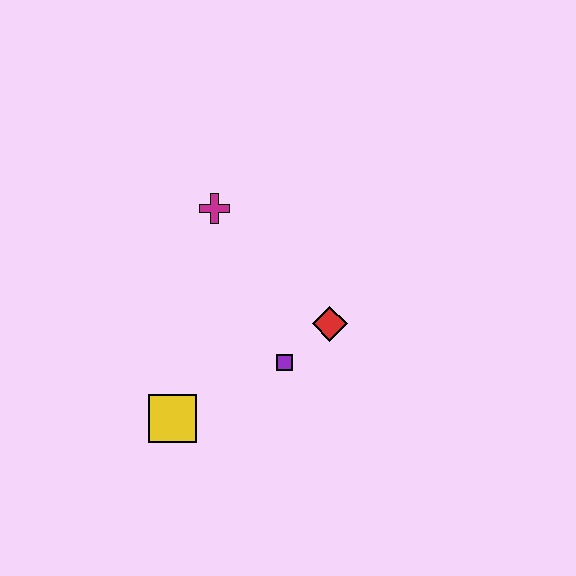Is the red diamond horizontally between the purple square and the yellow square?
No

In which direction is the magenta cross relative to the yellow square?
The magenta cross is above the yellow square.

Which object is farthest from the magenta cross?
The yellow square is farthest from the magenta cross.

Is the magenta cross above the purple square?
Yes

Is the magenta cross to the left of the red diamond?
Yes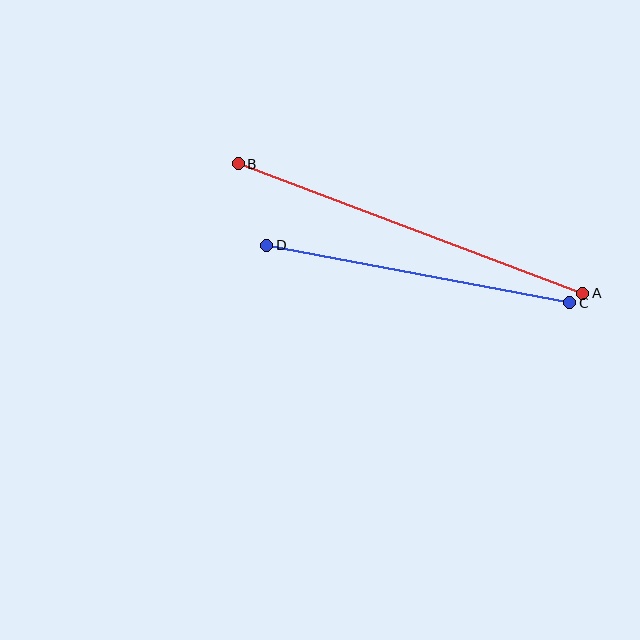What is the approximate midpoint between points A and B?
The midpoint is at approximately (411, 229) pixels.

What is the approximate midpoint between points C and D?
The midpoint is at approximately (418, 274) pixels.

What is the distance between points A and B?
The distance is approximately 368 pixels.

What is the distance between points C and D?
The distance is approximately 309 pixels.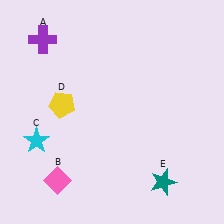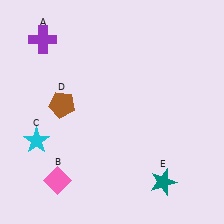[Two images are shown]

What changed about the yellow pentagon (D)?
In Image 1, D is yellow. In Image 2, it changed to brown.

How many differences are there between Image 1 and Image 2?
There is 1 difference between the two images.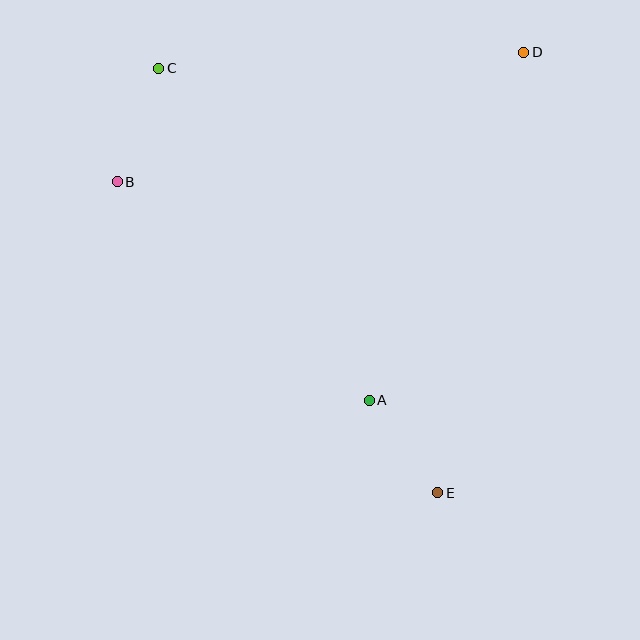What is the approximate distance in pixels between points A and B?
The distance between A and B is approximately 334 pixels.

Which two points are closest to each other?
Points A and E are closest to each other.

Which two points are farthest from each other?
Points C and E are farthest from each other.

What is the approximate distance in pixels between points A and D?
The distance between A and D is approximately 381 pixels.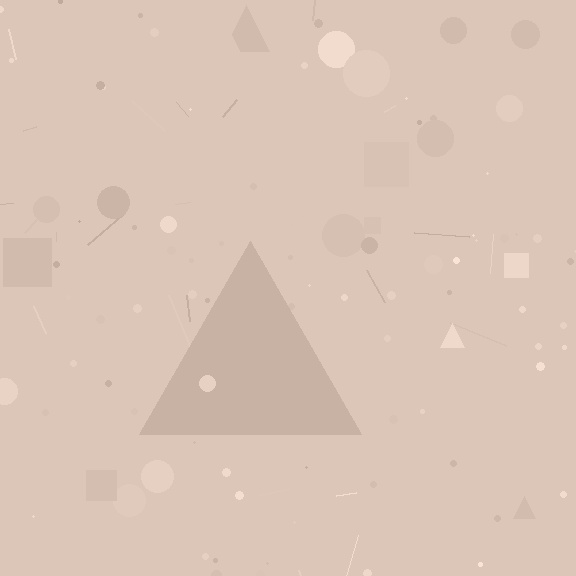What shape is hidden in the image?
A triangle is hidden in the image.